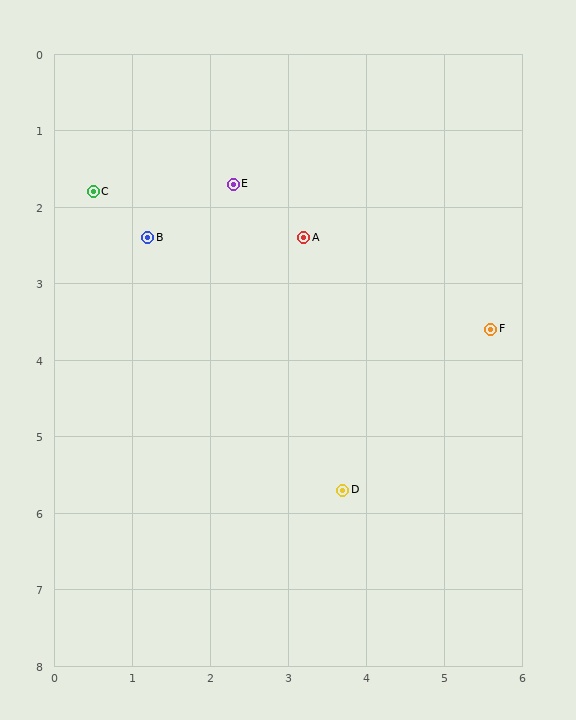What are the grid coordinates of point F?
Point F is at approximately (5.6, 3.6).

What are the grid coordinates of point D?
Point D is at approximately (3.7, 5.7).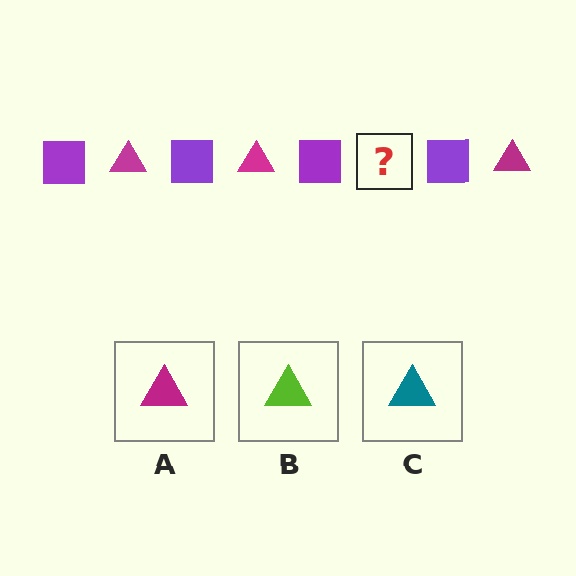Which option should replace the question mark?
Option A.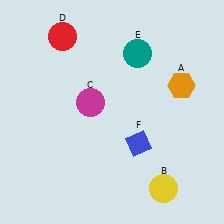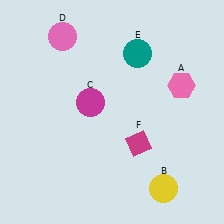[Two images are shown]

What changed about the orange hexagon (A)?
In Image 1, A is orange. In Image 2, it changed to pink.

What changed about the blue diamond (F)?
In Image 1, F is blue. In Image 2, it changed to magenta.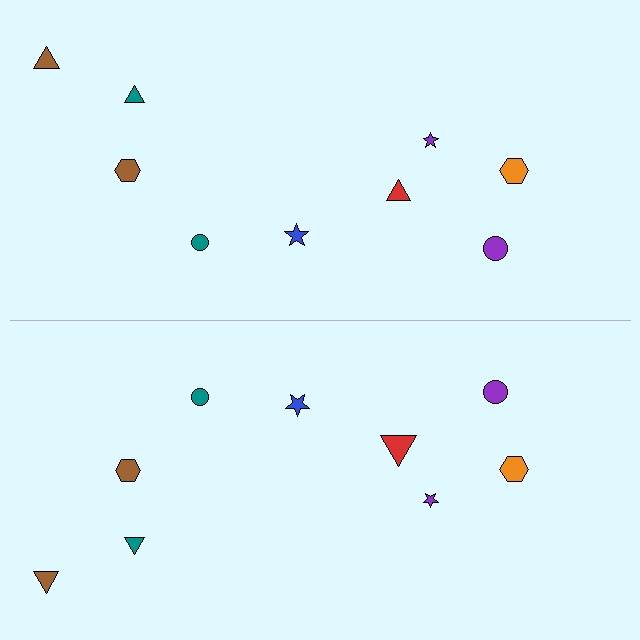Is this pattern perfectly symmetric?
No, the pattern is not perfectly symmetric. The red triangle on the bottom side has a different size than its mirror counterpart.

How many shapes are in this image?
There are 18 shapes in this image.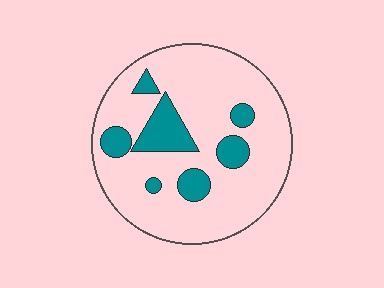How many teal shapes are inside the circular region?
7.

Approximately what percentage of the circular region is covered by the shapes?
Approximately 20%.